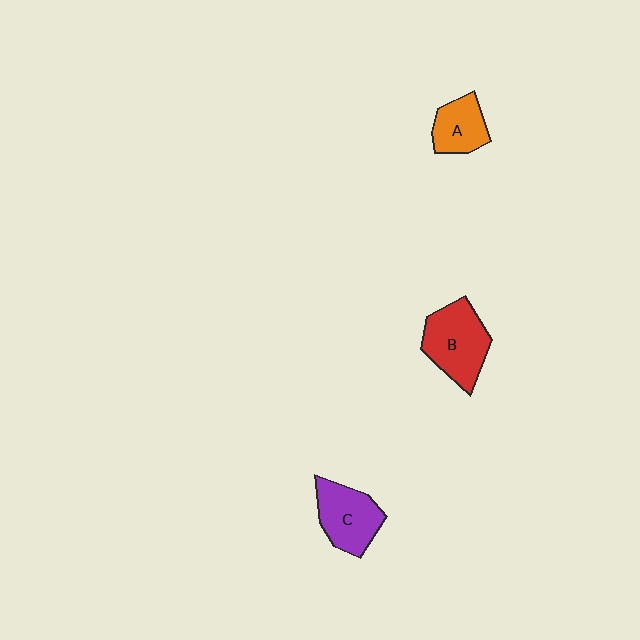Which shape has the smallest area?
Shape A (orange).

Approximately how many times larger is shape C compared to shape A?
Approximately 1.4 times.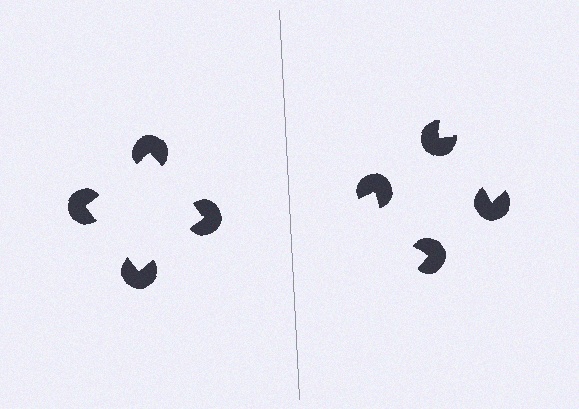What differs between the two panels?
The pac-man discs are positioned identically on both sides; only the wedge orientations differ. On the left they align to a square; on the right they are misaligned.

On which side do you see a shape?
An illusory square appears on the left side. On the right side the wedge cuts are rotated, so no coherent shape forms.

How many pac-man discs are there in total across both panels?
8 — 4 on each side.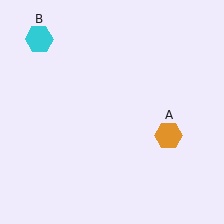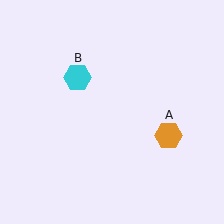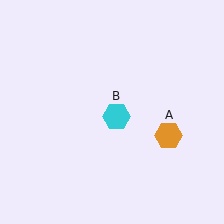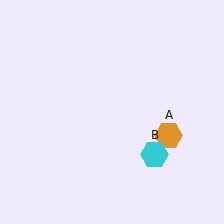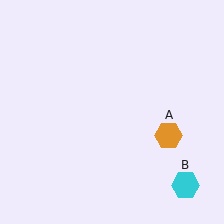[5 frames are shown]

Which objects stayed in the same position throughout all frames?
Orange hexagon (object A) remained stationary.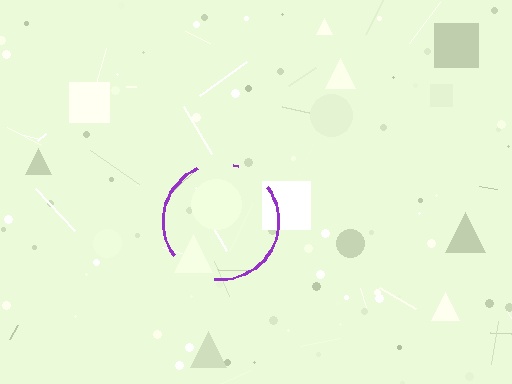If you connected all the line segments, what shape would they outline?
They would outline a circle.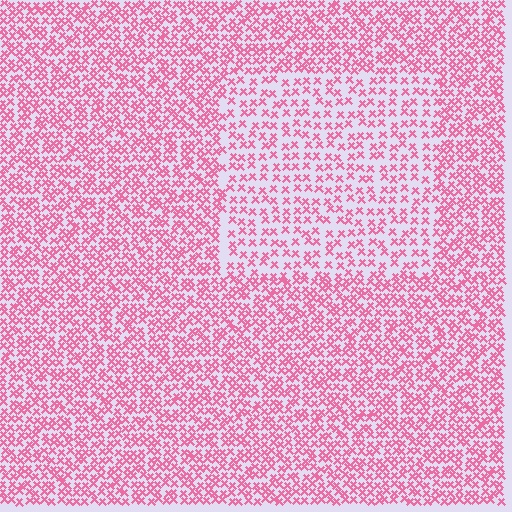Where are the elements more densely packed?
The elements are more densely packed outside the rectangle boundary.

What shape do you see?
I see a rectangle.